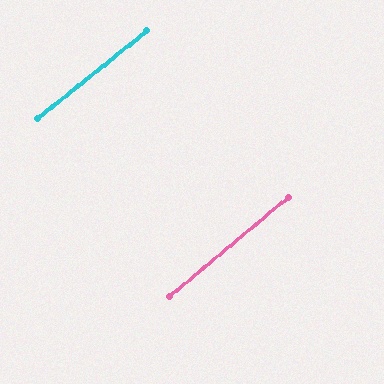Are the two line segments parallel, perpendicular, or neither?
Parallel — their directions differ by only 0.9°.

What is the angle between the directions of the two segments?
Approximately 1 degree.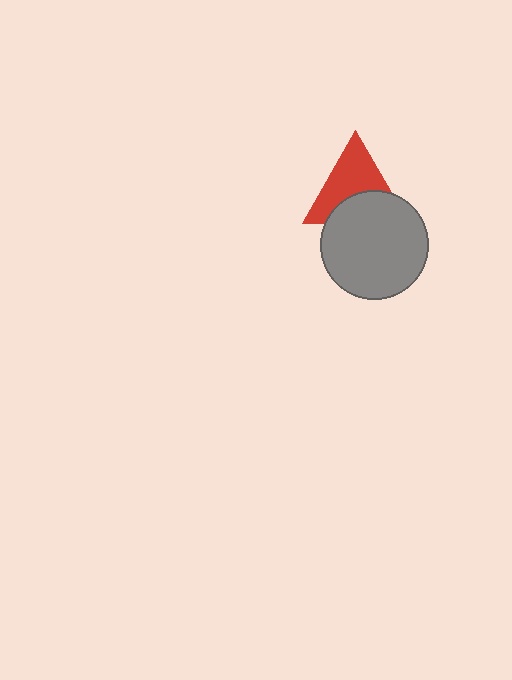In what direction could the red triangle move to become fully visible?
The red triangle could move up. That would shift it out from behind the gray circle entirely.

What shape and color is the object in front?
The object in front is a gray circle.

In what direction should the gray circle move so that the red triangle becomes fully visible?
The gray circle should move down. That is the shortest direction to clear the overlap and leave the red triangle fully visible.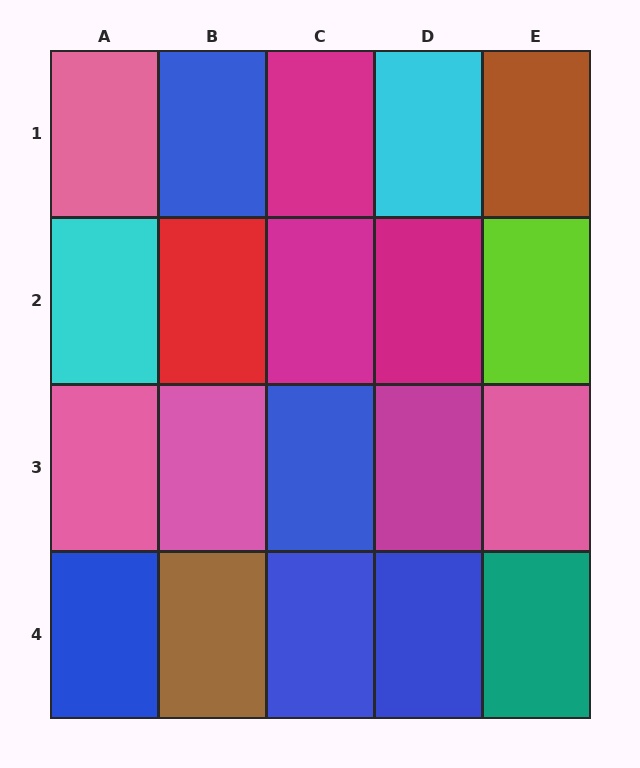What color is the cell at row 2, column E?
Lime.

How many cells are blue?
5 cells are blue.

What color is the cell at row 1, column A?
Pink.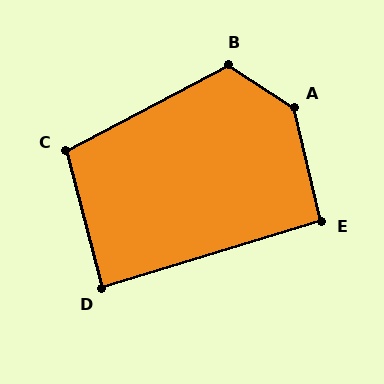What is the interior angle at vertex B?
Approximately 119 degrees (obtuse).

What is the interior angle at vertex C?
Approximately 104 degrees (obtuse).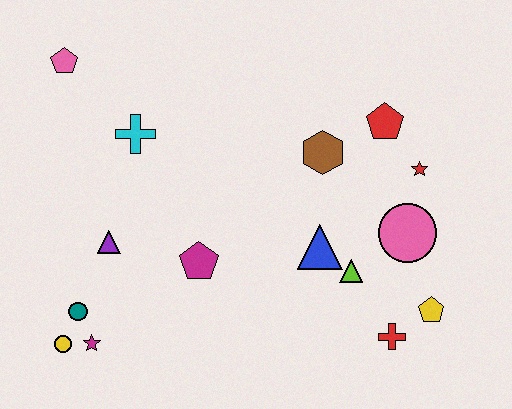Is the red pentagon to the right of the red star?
No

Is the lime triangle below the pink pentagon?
Yes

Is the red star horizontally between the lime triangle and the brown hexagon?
No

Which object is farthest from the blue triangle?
The pink pentagon is farthest from the blue triangle.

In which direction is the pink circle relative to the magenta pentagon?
The pink circle is to the right of the magenta pentagon.